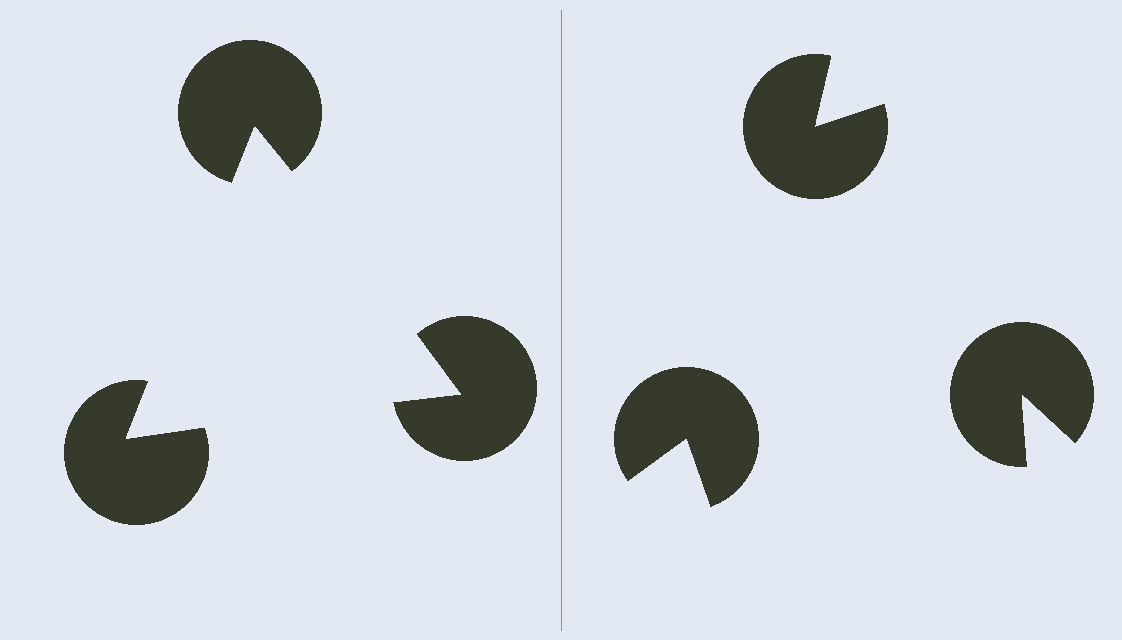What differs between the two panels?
The pac-man discs are positioned identically on both sides; only the wedge orientations differ. On the left they align to a triangle; on the right they are misaligned.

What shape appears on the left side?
An illusory triangle.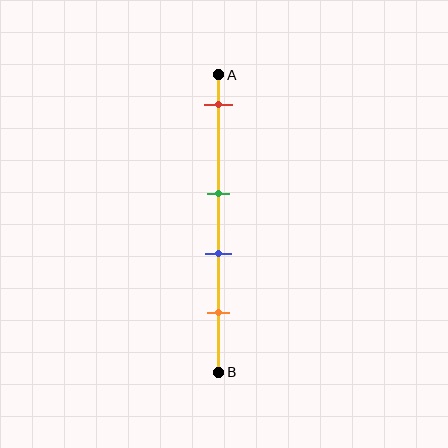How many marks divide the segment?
There are 4 marks dividing the segment.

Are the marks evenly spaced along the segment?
No, the marks are not evenly spaced.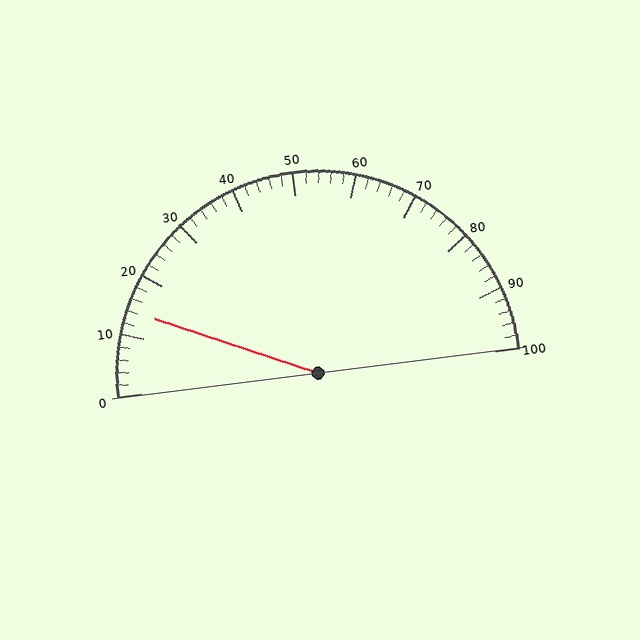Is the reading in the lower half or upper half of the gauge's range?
The reading is in the lower half of the range (0 to 100).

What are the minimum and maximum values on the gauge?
The gauge ranges from 0 to 100.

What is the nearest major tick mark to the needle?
The nearest major tick mark is 10.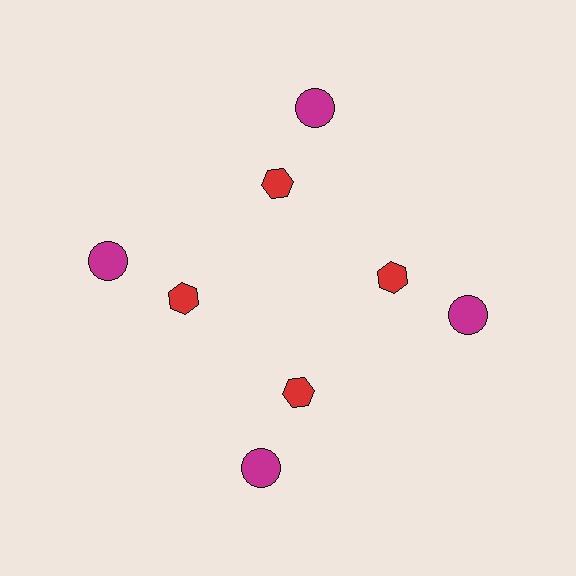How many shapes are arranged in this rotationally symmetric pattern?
There are 8 shapes, arranged in 4 groups of 2.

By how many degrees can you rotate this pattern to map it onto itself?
The pattern maps onto itself every 90 degrees of rotation.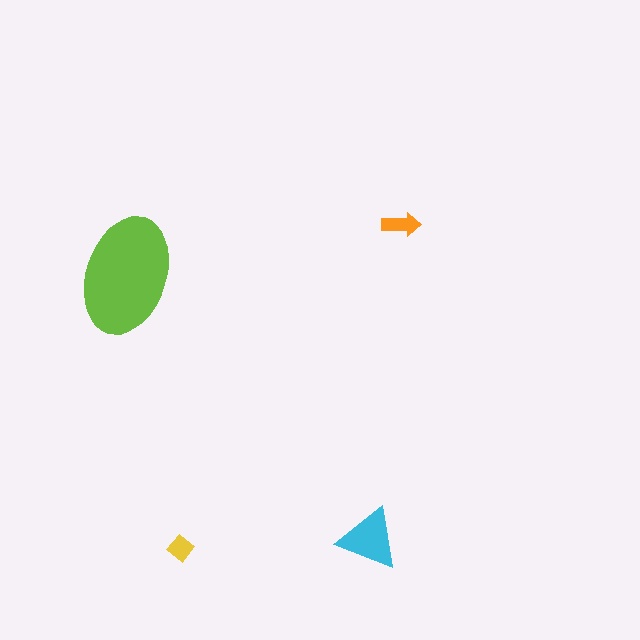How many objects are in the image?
There are 4 objects in the image.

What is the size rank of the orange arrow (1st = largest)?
3rd.